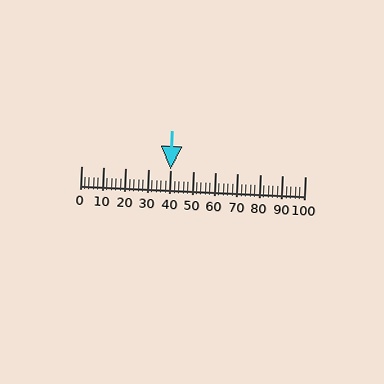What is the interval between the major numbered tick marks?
The major tick marks are spaced 10 units apart.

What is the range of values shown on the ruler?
The ruler shows values from 0 to 100.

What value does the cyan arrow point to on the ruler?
The cyan arrow points to approximately 40.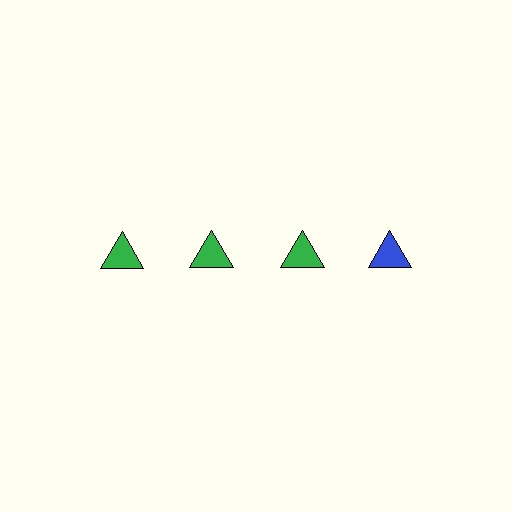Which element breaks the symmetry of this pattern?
The blue triangle in the top row, second from right column breaks the symmetry. All other shapes are green triangles.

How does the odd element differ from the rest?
It has a different color: blue instead of green.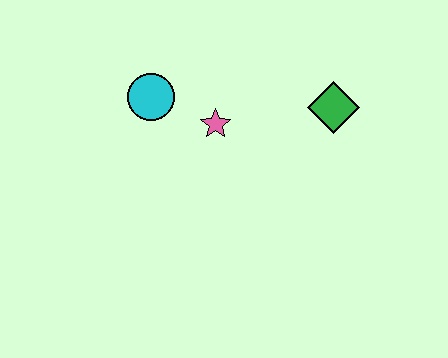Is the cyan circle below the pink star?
No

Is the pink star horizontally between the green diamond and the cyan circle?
Yes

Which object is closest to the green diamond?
The pink star is closest to the green diamond.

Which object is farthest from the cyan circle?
The green diamond is farthest from the cyan circle.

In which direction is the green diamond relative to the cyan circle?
The green diamond is to the right of the cyan circle.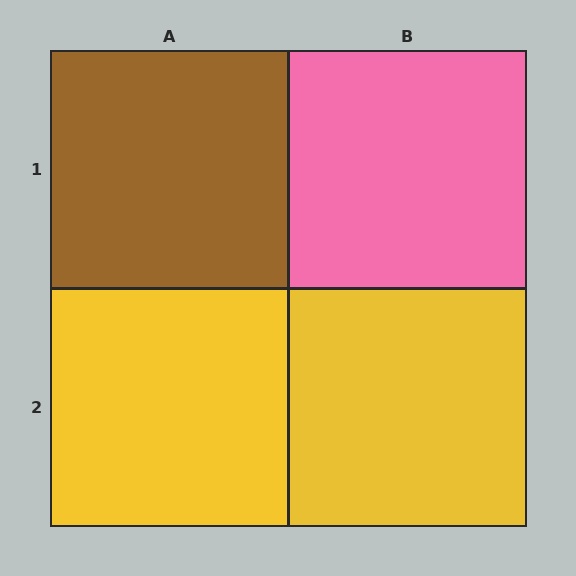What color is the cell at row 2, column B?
Yellow.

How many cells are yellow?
2 cells are yellow.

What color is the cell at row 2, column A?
Yellow.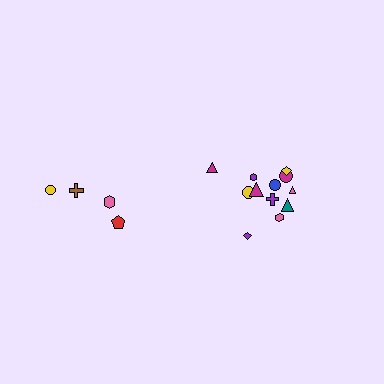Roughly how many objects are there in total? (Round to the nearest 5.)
Roughly 15 objects in total.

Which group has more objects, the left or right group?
The right group.